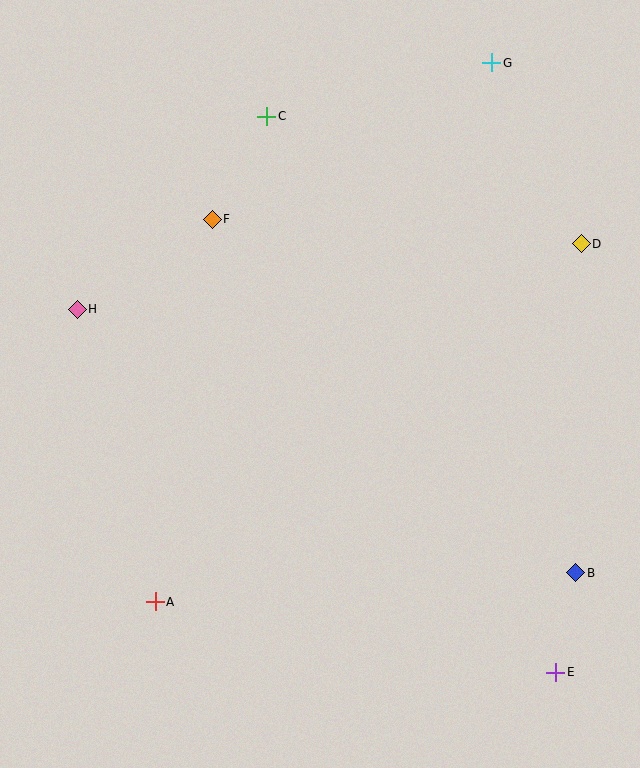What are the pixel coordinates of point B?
Point B is at (576, 573).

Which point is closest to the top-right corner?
Point G is closest to the top-right corner.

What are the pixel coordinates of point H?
Point H is at (77, 309).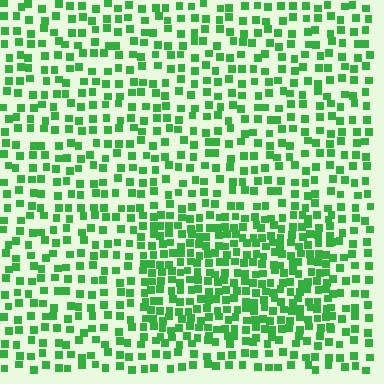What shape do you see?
I see a rectangle.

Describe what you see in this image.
The image contains small green elements arranged at two different densities. A rectangle-shaped region is visible where the elements are more densely packed than the surrounding area.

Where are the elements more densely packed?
The elements are more densely packed inside the rectangle boundary.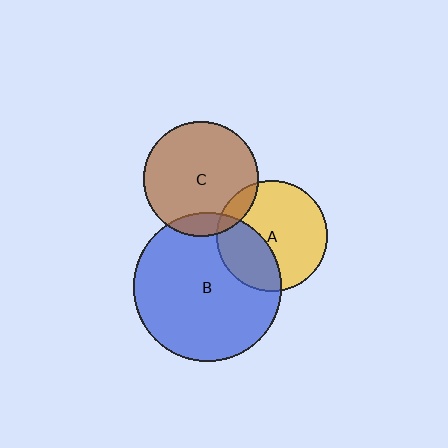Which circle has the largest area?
Circle B (blue).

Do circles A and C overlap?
Yes.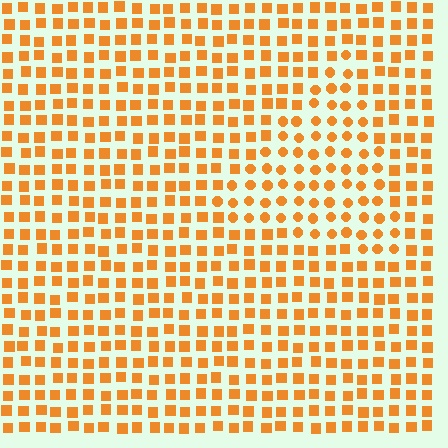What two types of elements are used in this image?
The image uses circles inside the triangle region and squares outside it.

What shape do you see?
I see a triangle.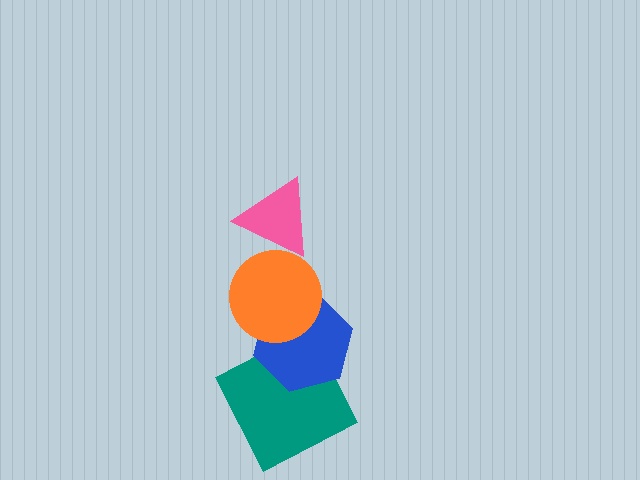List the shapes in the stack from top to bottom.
From top to bottom: the pink triangle, the orange circle, the blue hexagon, the teal square.